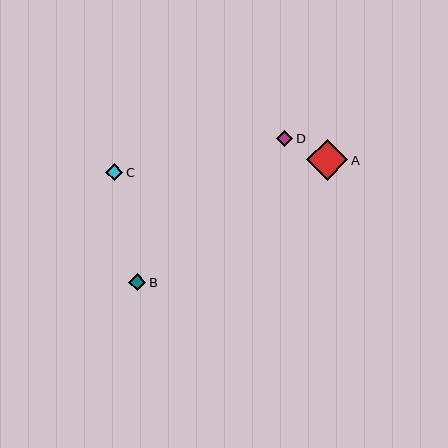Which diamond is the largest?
Diamond A is the largest with a size of approximately 41 pixels.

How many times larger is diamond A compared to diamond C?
Diamond A is approximately 2.4 times the size of diamond C.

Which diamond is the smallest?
Diamond D is the smallest with a size of approximately 16 pixels.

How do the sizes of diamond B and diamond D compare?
Diamond B and diamond D are approximately the same size.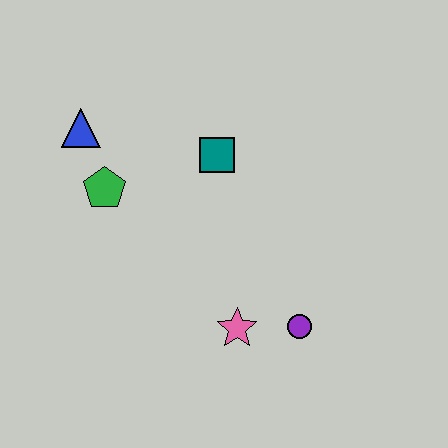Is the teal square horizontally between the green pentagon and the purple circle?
Yes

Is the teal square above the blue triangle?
No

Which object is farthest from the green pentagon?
The purple circle is farthest from the green pentagon.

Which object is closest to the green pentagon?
The blue triangle is closest to the green pentagon.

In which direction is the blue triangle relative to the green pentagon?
The blue triangle is above the green pentagon.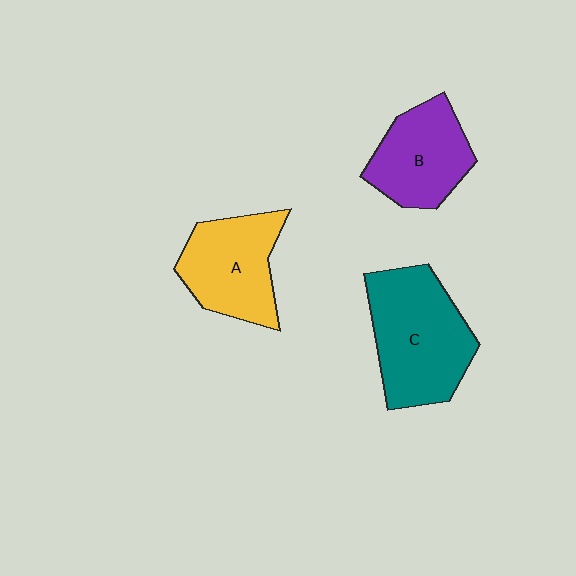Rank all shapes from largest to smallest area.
From largest to smallest: C (teal), A (yellow), B (purple).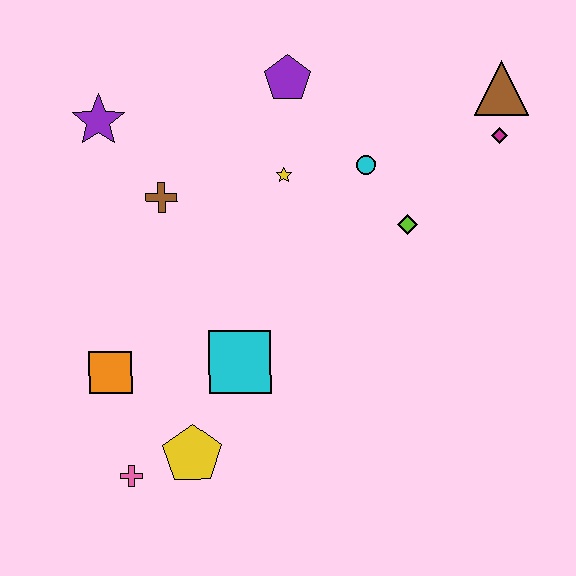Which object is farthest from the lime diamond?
The pink cross is farthest from the lime diamond.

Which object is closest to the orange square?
The pink cross is closest to the orange square.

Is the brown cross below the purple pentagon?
Yes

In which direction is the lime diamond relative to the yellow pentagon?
The lime diamond is above the yellow pentagon.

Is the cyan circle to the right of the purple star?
Yes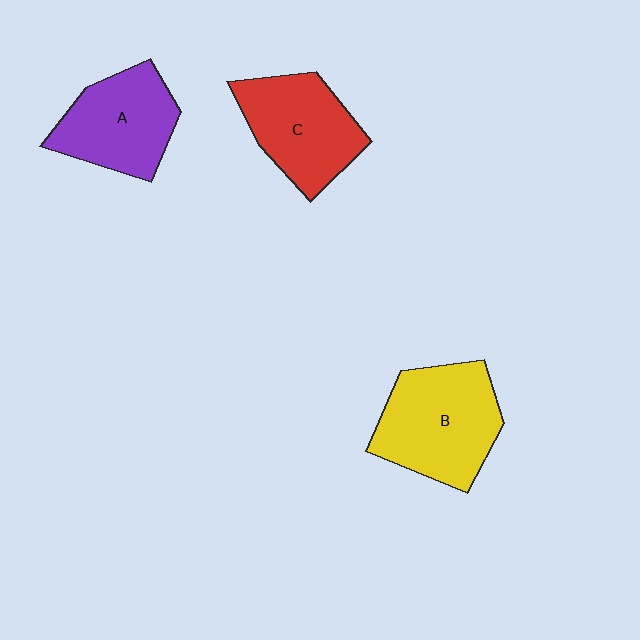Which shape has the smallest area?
Shape A (purple).